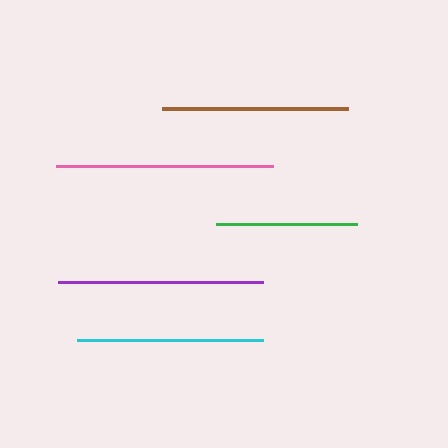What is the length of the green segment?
The green segment is approximately 141 pixels long.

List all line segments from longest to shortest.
From longest to shortest: pink, purple, cyan, brown, green.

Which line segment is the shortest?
The green line is the shortest at approximately 141 pixels.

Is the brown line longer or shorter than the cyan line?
The cyan line is longer than the brown line.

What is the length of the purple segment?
The purple segment is approximately 204 pixels long.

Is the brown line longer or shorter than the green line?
The brown line is longer than the green line.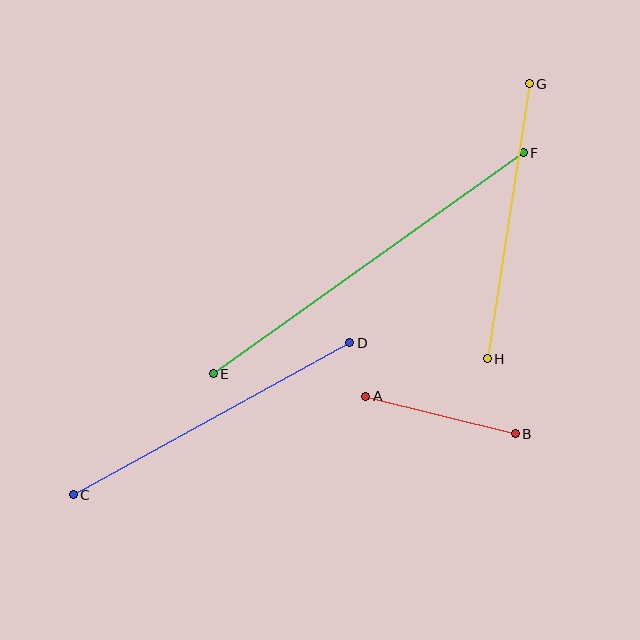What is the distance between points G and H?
The distance is approximately 278 pixels.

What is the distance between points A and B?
The distance is approximately 154 pixels.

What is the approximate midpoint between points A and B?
The midpoint is at approximately (441, 415) pixels.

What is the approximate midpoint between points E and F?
The midpoint is at approximately (368, 263) pixels.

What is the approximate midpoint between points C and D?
The midpoint is at approximately (212, 419) pixels.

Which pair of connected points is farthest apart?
Points E and F are farthest apart.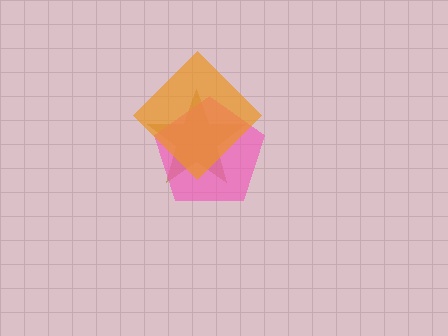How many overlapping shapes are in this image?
There are 3 overlapping shapes in the image.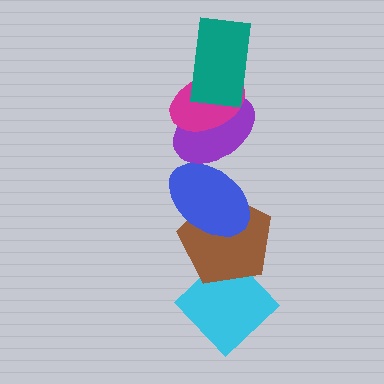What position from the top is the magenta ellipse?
The magenta ellipse is 2nd from the top.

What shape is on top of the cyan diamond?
The brown pentagon is on top of the cyan diamond.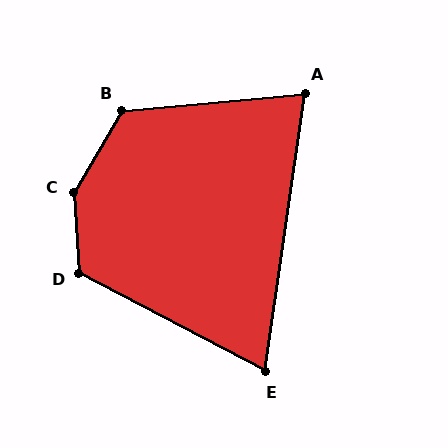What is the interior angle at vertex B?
Approximately 125 degrees (obtuse).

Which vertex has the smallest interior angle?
E, at approximately 70 degrees.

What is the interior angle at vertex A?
Approximately 77 degrees (acute).